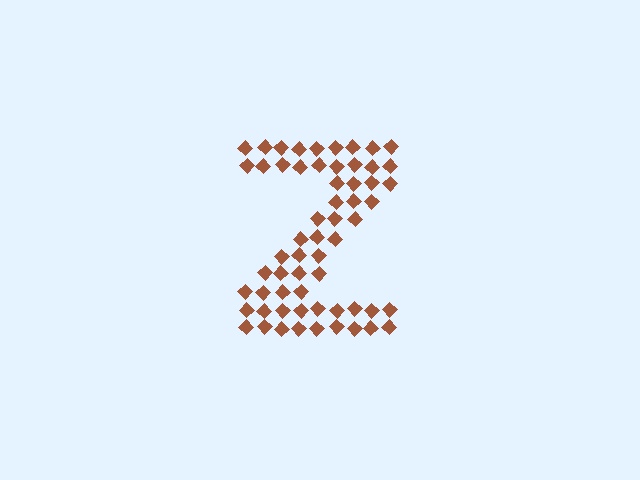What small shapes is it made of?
It is made of small diamonds.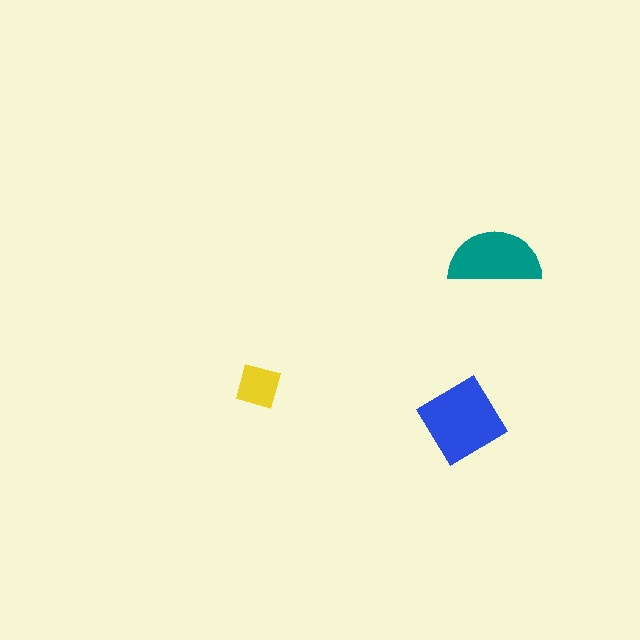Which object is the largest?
The blue diamond.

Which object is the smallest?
The yellow diamond.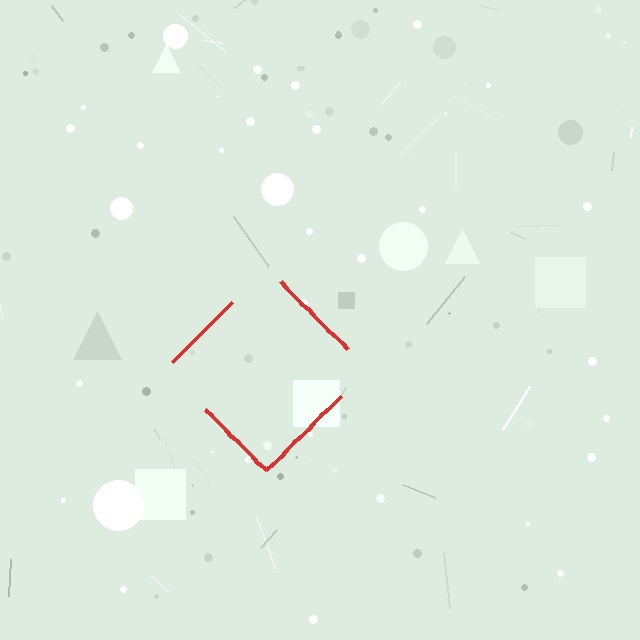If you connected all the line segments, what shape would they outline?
They would outline a diamond.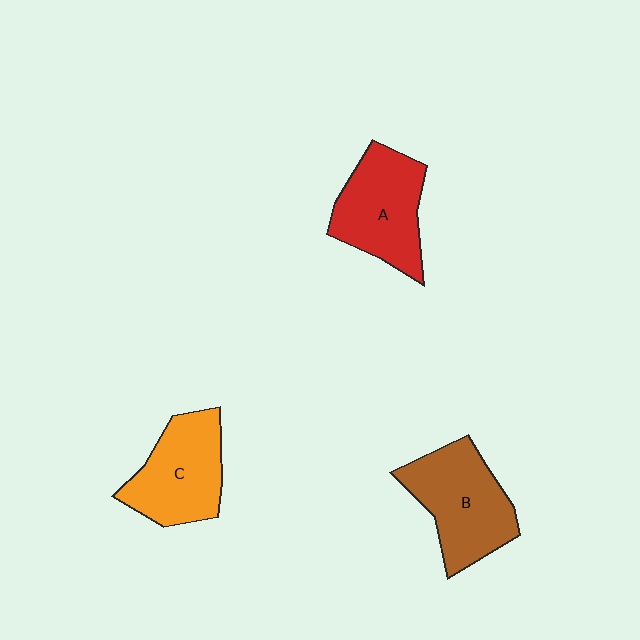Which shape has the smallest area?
Shape C (orange).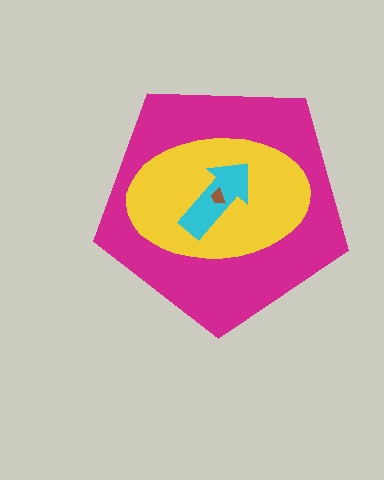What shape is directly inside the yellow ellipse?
The cyan arrow.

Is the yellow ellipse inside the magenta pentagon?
Yes.